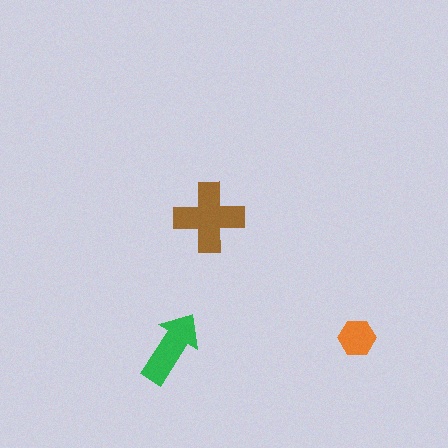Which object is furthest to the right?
The orange hexagon is rightmost.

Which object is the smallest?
The orange hexagon.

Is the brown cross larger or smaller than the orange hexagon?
Larger.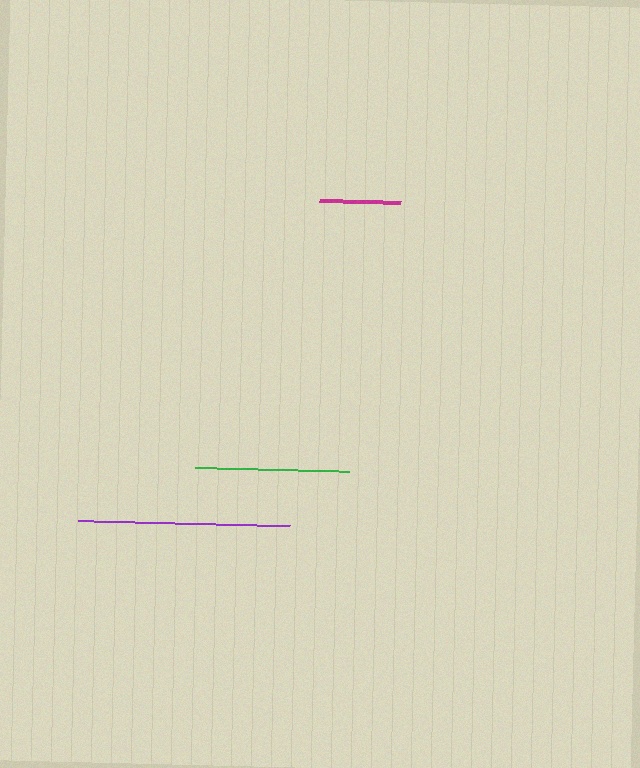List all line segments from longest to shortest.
From longest to shortest: purple, green, magenta.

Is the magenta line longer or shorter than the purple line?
The purple line is longer than the magenta line.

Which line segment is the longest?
The purple line is the longest at approximately 212 pixels.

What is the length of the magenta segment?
The magenta segment is approximately 81 pixels long.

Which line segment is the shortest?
The magenta line is the shortest at approximately 81 pixels.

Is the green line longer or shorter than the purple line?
The purple line is longer than the green line.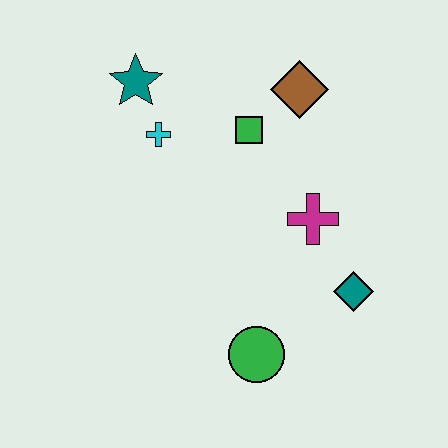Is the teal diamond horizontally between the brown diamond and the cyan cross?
No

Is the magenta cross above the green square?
No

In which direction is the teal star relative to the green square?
The teal star is to the left of the green square.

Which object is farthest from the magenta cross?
The teal star is farthest from the magenta cross.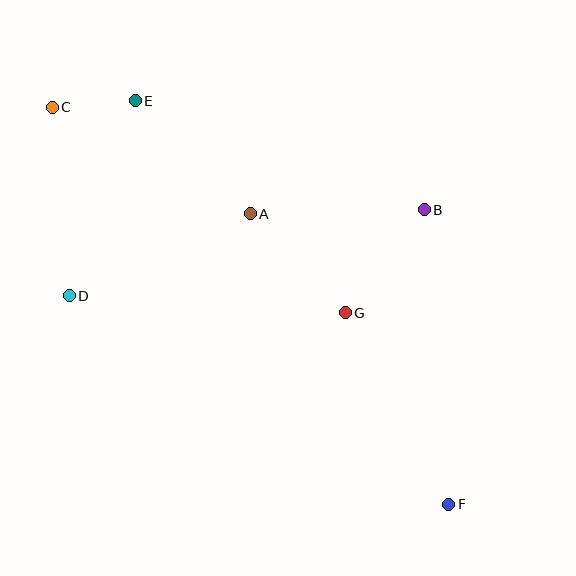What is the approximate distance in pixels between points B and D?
The distance between B and D is approximately 365 pixels.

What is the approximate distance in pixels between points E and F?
The distance between E and F is approximately 511 pixels.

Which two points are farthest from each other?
Points C and F are farthest from each other.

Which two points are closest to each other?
Points C and E are closest to each other.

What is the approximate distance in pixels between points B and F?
The distance between B and F is approximately 296 pixels.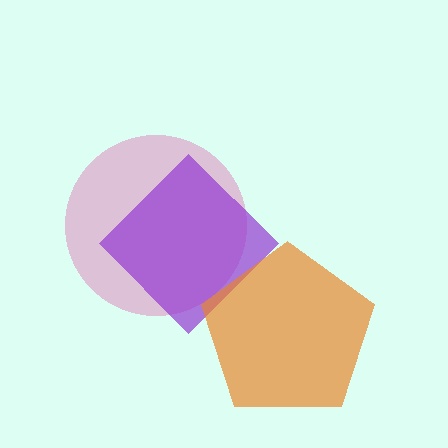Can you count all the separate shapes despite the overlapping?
Yes, there are 3 separate shapes.